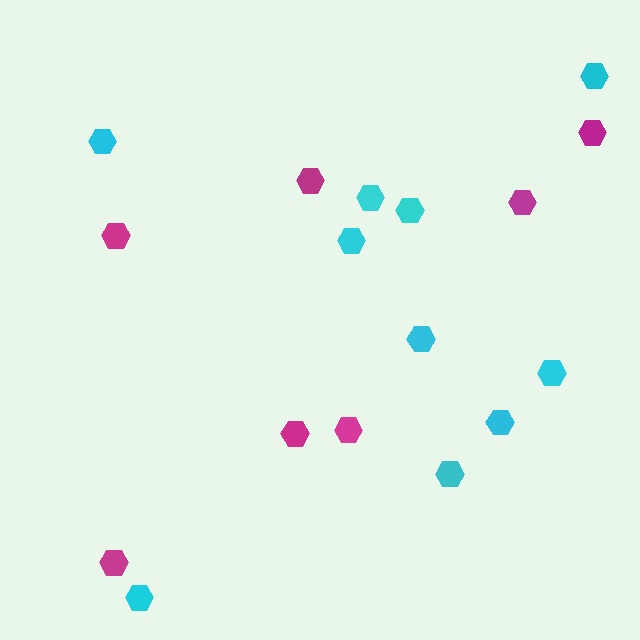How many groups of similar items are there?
There are 2 groups: one group of cyan hexagons (10) and one group of magenta hexagons (7).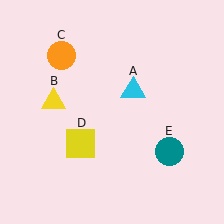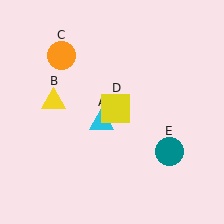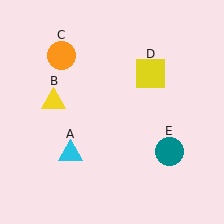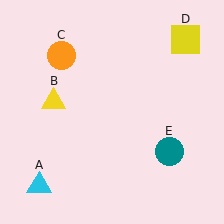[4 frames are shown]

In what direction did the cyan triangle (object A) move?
The cyan triangle (object A) moved down and to the left.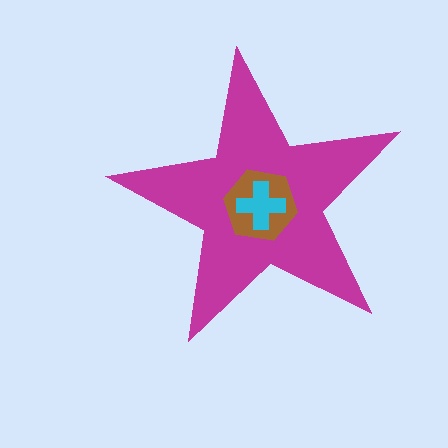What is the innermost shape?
The cyan cross.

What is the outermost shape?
The magenta star.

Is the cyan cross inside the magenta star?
Yes.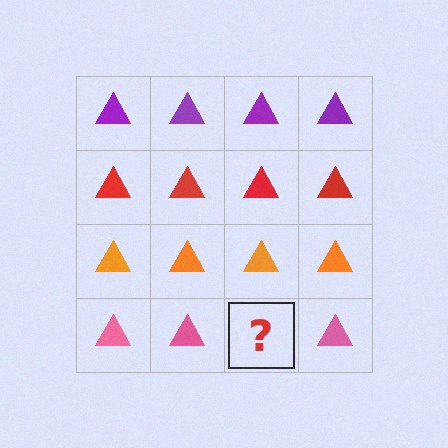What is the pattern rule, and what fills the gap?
The rule is that each row has a consistent color. The gap should be filled with a pink triangle.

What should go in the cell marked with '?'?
The missing cell should contain a pink triangle.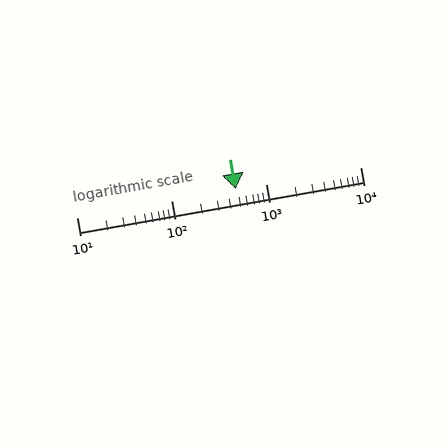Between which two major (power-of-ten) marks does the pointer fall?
The pointer is between 100 and 1000.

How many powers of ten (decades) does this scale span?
The scale spans 3 decades, from 10 to 10000.